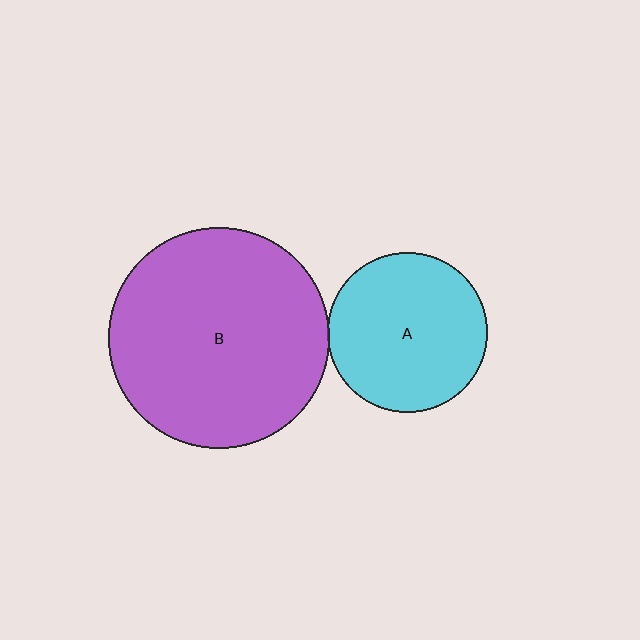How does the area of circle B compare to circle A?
Approximately 1.9 times.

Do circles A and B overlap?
Yes.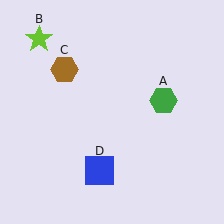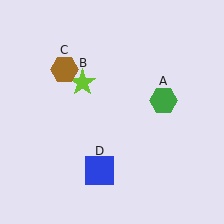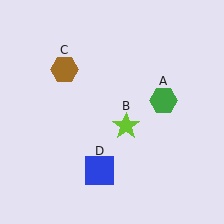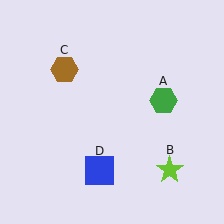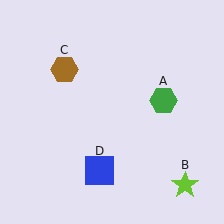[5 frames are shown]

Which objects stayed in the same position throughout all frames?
Green hexagon (object A) and brown hexagon (object C) and blue square (object D) remained stationary.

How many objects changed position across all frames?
1 object changed position: lime star (object B).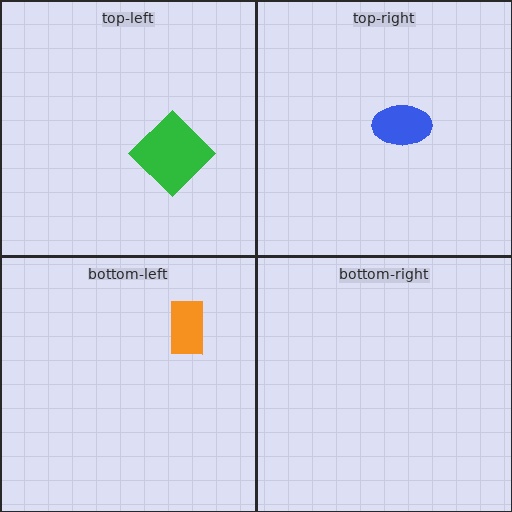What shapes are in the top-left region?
The green diamond.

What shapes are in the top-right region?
The blue ellipse.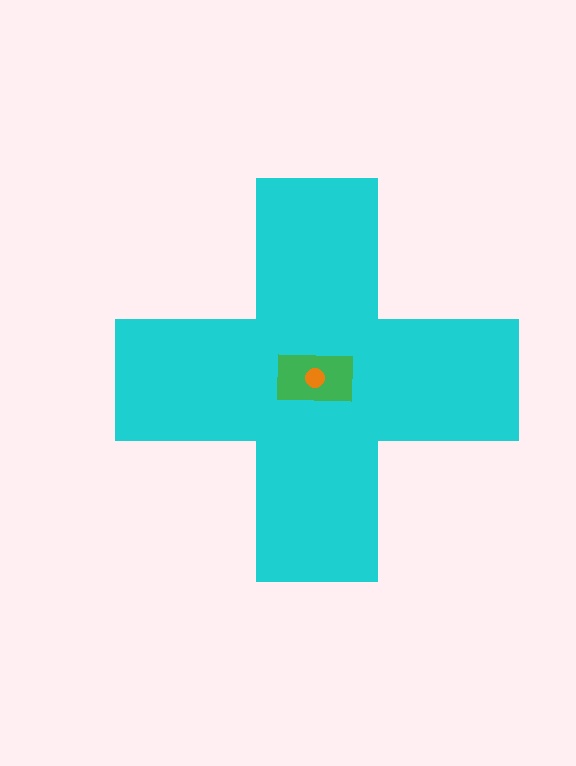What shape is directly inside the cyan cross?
The green rectangle.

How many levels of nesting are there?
3.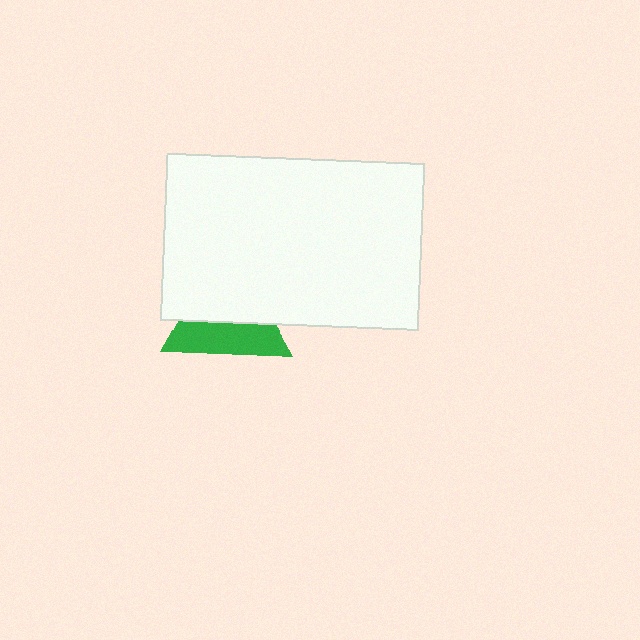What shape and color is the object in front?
The object in front is a white rectangle.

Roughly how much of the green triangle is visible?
About half of it is visible (roughly 45%).